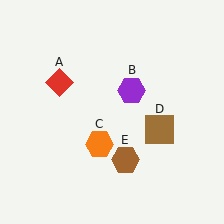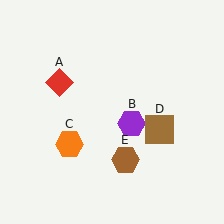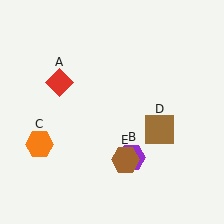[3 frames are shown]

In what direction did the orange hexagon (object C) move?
The orange hexagon (object C) moved left.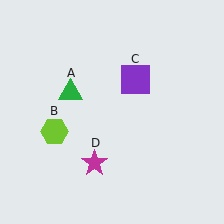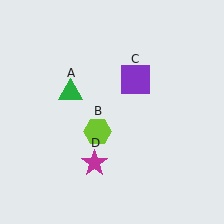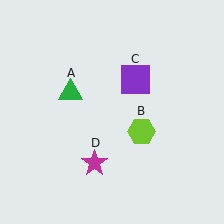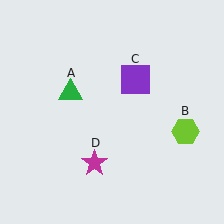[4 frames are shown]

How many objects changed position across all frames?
1 object changed position: lime hexagon (object B).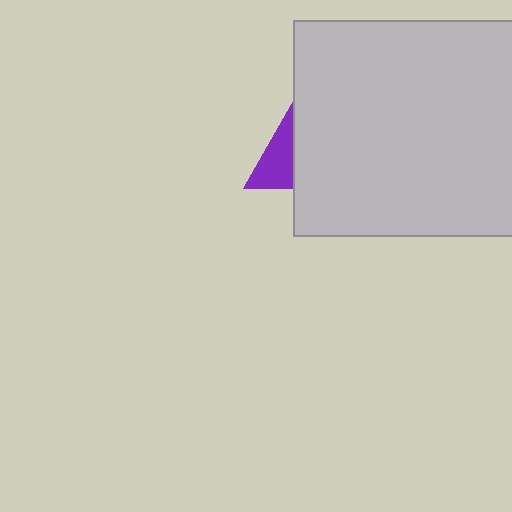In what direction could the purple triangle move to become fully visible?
The purple triangle could move left. That would shift it out from behind the light gray rectangle entirely.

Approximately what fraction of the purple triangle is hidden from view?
Roughly 65% of the purple triangle is hidden behind the light gray rectangle.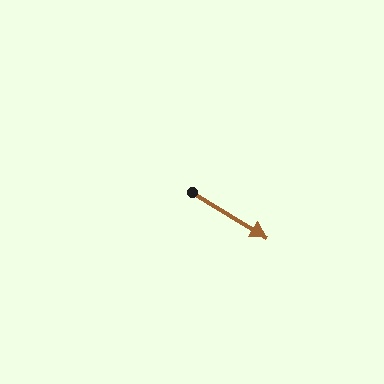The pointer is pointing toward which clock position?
Roughly 4 o'clock.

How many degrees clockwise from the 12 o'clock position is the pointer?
Approximately 121 degrees.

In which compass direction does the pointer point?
Southeast.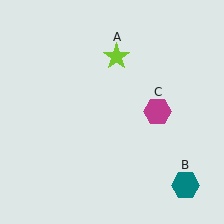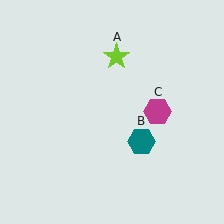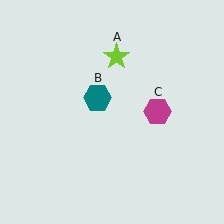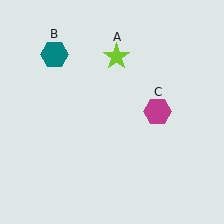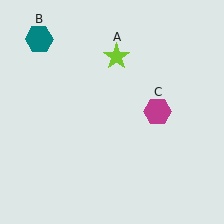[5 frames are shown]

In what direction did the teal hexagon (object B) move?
The teal hexagon (object B) moved up and to the left.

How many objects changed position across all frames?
1 object changed position: teal hexagon (object B).